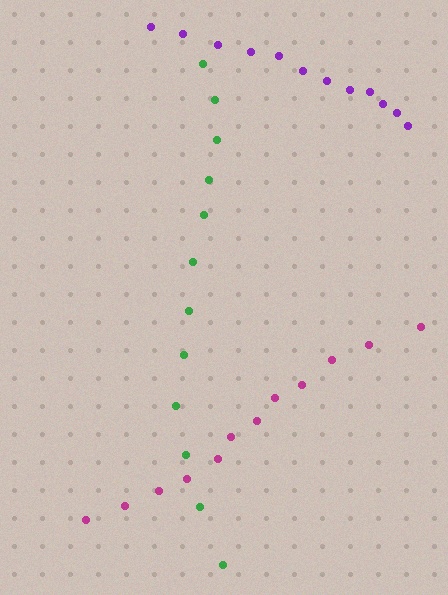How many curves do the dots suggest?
There are 3 distinct paths.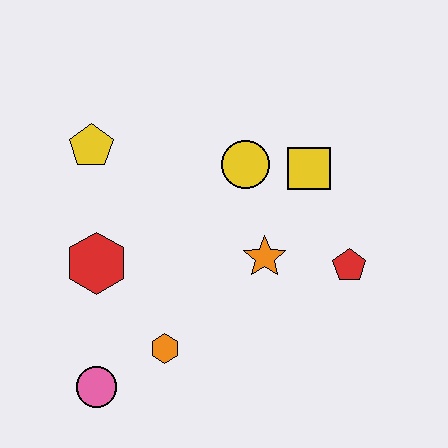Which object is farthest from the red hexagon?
The red pentagon is farthest from the red hexagon.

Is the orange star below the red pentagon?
No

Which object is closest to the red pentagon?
The orange star is closest to the red pentagon.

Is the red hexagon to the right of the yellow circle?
No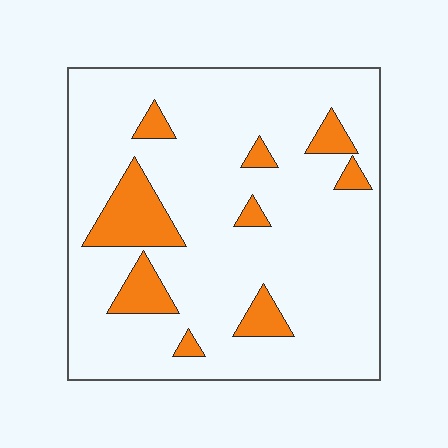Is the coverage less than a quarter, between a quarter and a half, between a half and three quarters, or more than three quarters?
Less than a quarter.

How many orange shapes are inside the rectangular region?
9.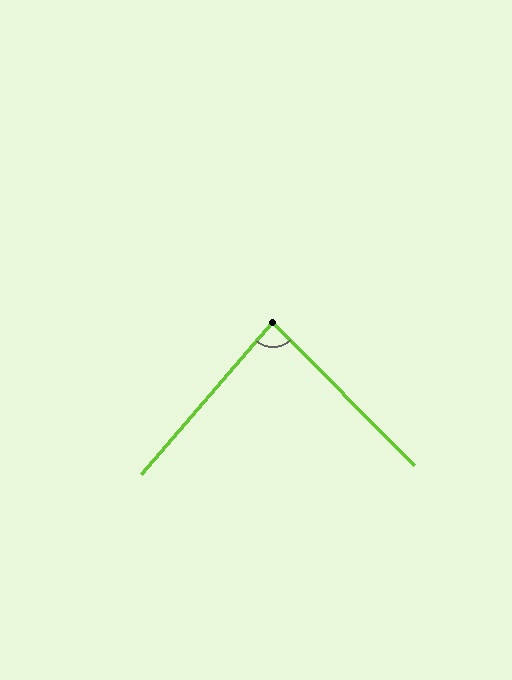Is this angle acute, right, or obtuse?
It is approximately a right angle.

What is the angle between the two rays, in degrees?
Approximately 86 degrees.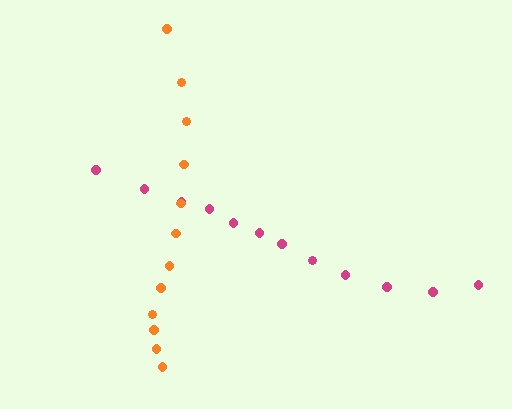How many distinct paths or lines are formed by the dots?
There are 2 distinct paths.